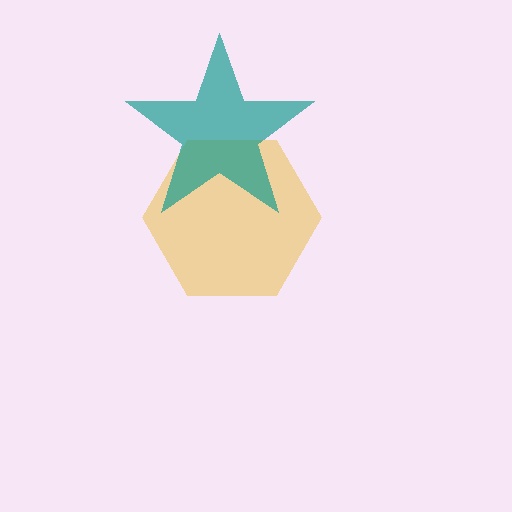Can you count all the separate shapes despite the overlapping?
Yes, there are 2 separate shapes.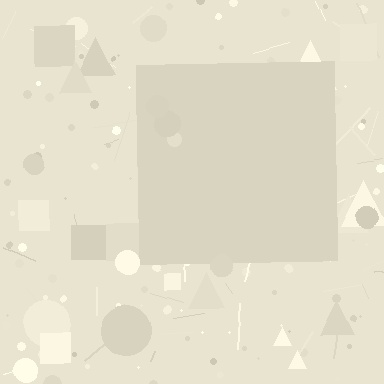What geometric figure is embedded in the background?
A square is embedded in the background.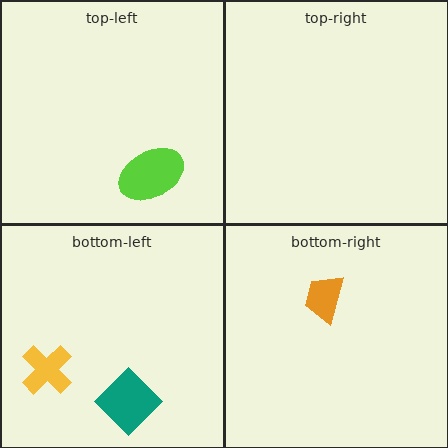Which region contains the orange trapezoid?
The bottom-right region.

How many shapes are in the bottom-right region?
1.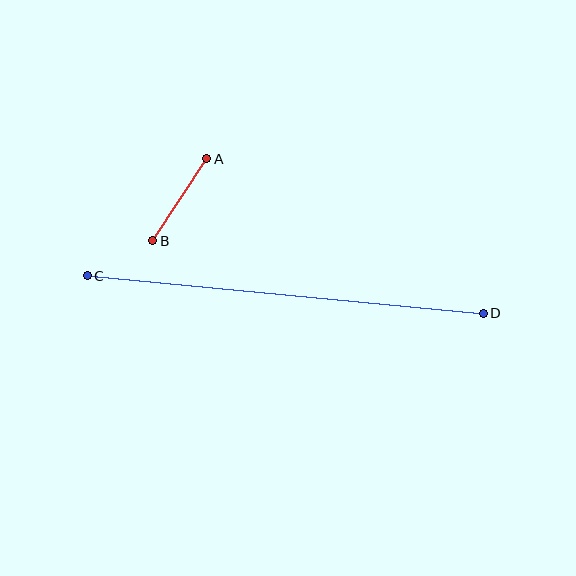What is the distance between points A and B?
The distance is approximately 98 pixels.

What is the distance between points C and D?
The distance is approximately 398 pixels.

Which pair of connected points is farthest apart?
Points C and D are farthest apart.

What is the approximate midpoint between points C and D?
The midpoint is at approximately (285, 295) pixels.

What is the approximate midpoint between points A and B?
The midpoint is at approximately (180, 200) pixels.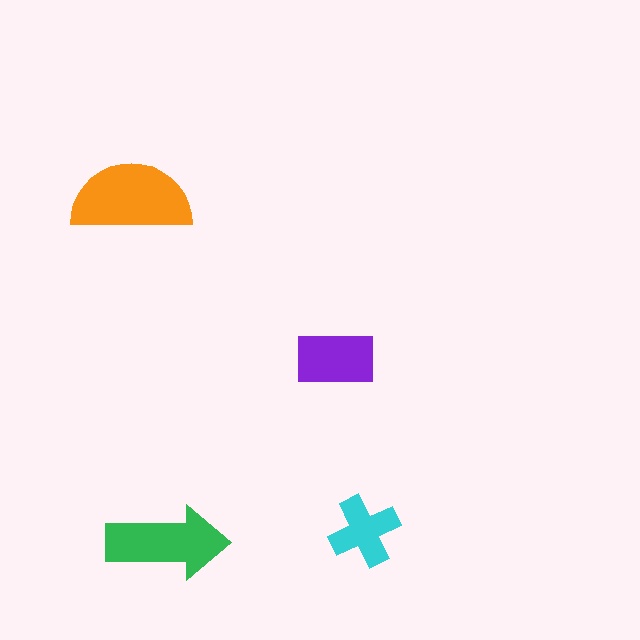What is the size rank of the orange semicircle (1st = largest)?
1st.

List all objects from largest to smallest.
The orange semicircle, the green arrow, the purple rectangle, the cyan cross.